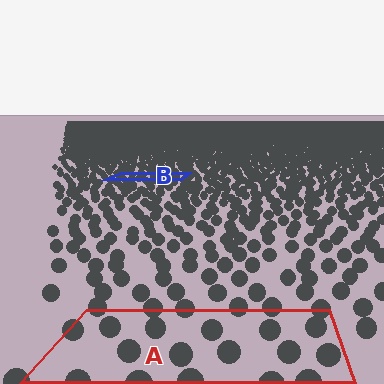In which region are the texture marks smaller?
The texture marks are smaller in region B, because it is farther away.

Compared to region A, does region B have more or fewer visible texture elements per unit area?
Region B has more texture elements per unit area — they are packed more densely because it is farther away.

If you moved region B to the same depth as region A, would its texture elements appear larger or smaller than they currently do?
They would appear larger. At a closer depth, the same texture elements are projected at a bigger on-screen size.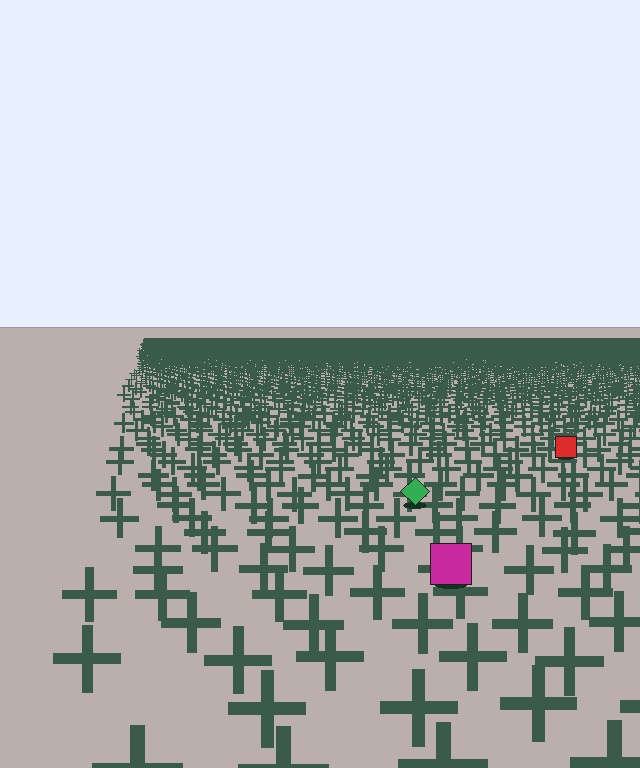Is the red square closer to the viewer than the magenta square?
No. The magenta square is closer — you can tell from the texture gradient: the ground texture is coarser near it.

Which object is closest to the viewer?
The magenta square is closest. The texture marks near it are larger and more spread out.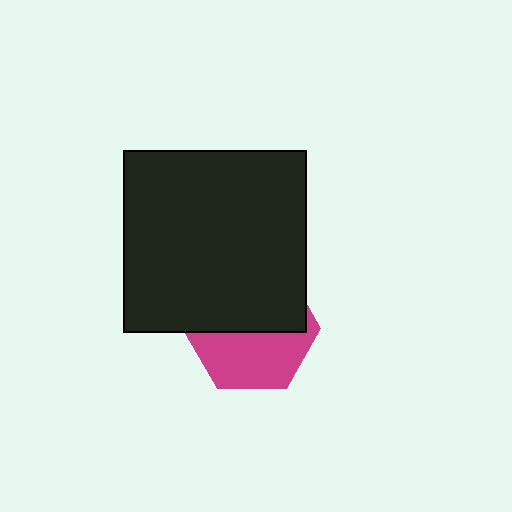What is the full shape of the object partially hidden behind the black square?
The partially hidden object is a magenta hexagon.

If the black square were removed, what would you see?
You would see the complete magenta hexagon.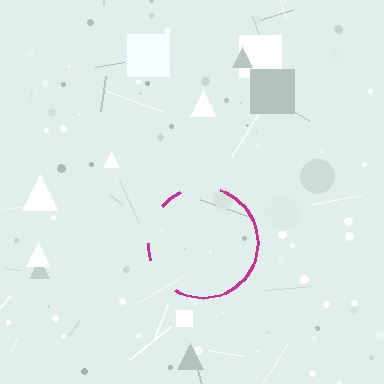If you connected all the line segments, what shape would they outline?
They would outline a circle.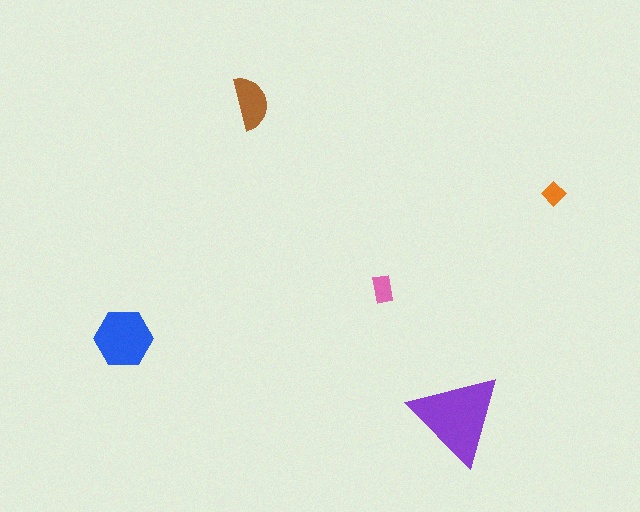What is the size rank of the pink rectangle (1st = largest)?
4th.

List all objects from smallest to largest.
The orange diamond, the pink rectangle, the brown semicircle, the blue hexagon, the purple triangle.